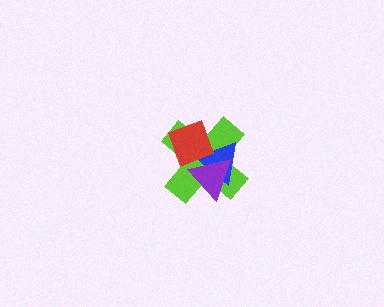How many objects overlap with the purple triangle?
3 objects overlap with the purple triangle.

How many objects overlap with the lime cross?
3 objects overlap with the lime cross.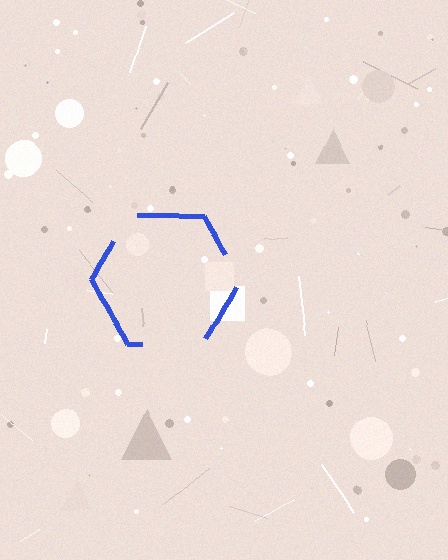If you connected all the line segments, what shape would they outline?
They would outline a hexagon.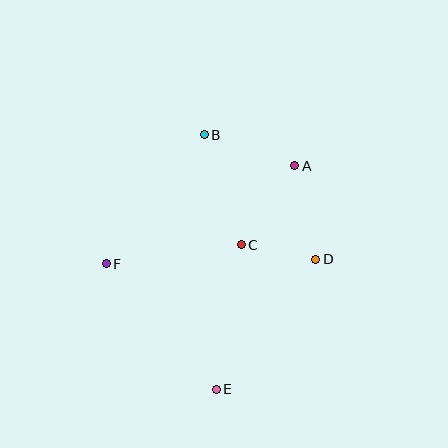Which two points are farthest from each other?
Points B and E are farthest from each other.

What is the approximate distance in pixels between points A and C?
The distance between A and C is approximately 96 pixels.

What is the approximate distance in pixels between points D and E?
The distance between D and E is approximately 164 pixels.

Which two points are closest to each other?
Points C and D are closest to each other.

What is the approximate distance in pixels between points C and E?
The distance between C and E is approximately 147 pixels.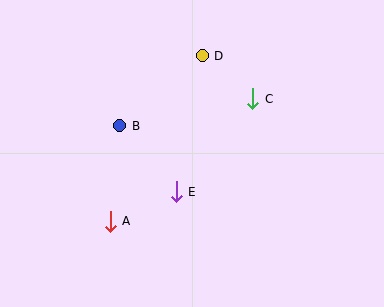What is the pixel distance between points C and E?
The distance between C and E is 120 pixels.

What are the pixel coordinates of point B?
Point B is at (120, 126).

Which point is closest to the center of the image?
Point E at (176, 192) is closest to the center.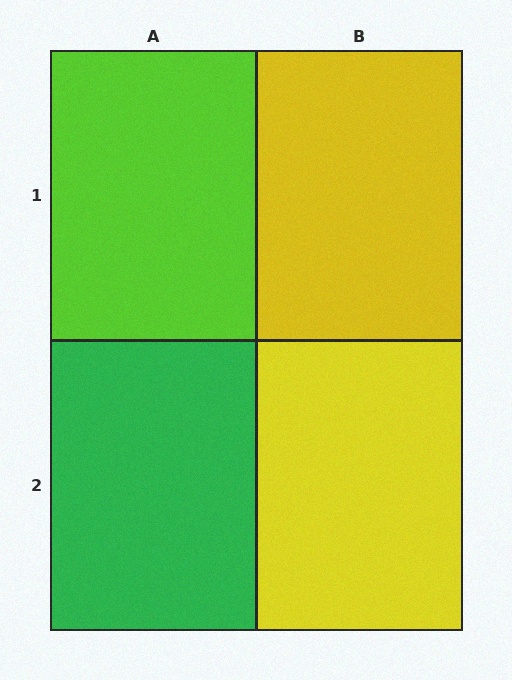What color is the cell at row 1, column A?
Lime.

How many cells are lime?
1 cell is lime.